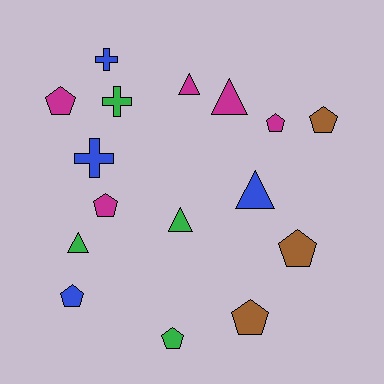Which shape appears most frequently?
Pentagon, with 8 objects.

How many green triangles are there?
There are 2 green triangles.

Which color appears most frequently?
Magenta, with 5 objects.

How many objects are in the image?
There are 16 objects.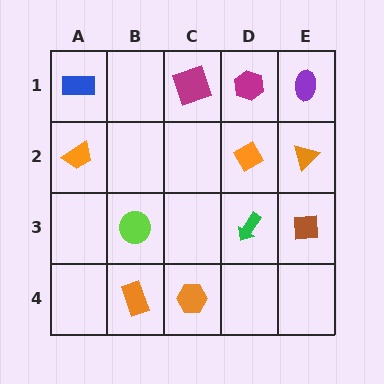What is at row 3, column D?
A green arrow.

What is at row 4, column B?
An orange rectangle.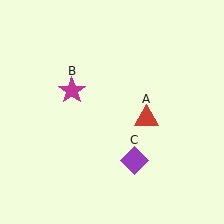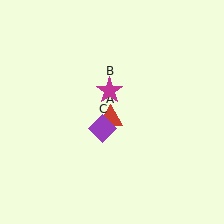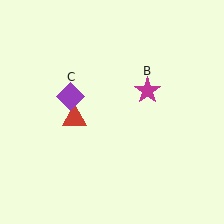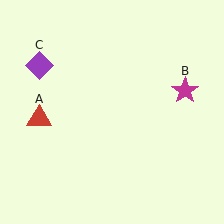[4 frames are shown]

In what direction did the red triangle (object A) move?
The red triangle (object A) moved left.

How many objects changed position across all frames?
3 objects changed position: red triangle (object A), magenta star (object B), purple diamond (object C).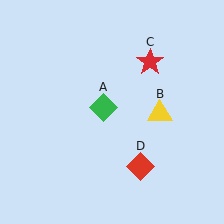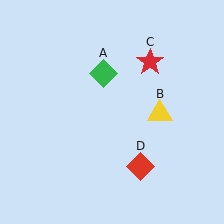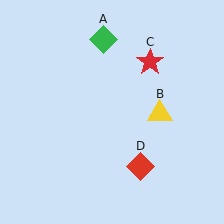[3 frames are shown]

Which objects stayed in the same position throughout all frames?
Yellow triangle (object B) and red star (object C) and red diamond (object D) remained stationary.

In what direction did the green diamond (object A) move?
The green diamond (object A) moved up.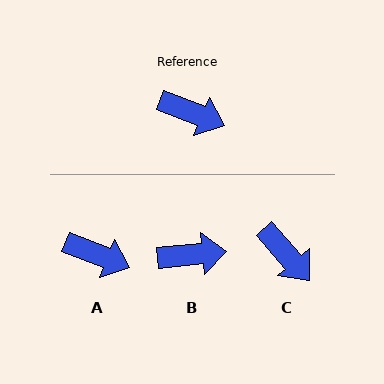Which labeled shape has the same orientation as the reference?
A.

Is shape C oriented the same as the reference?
No, it is off by about 27 degrees.